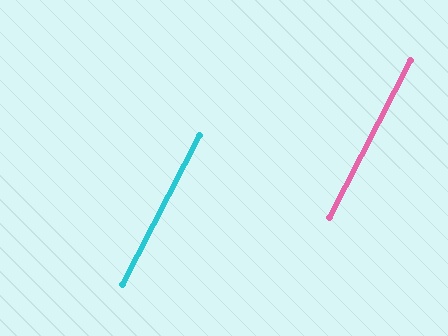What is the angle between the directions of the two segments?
Approximately 0 degrees.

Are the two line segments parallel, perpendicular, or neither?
Parallel — their directions differ by only 0.2°.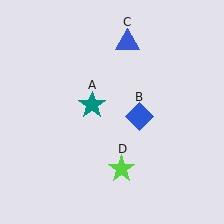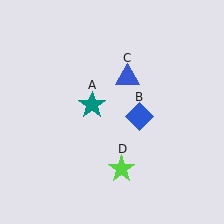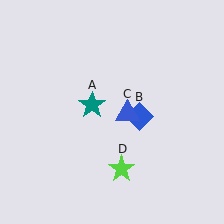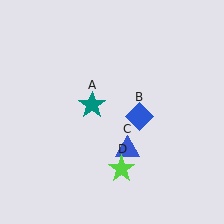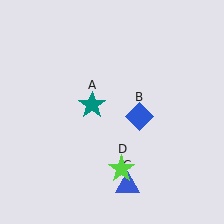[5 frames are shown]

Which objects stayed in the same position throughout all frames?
Teal star (object A) and blue diamond (object B) and lime star (object D) remained stationary.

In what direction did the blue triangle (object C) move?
The blue triangle (object C) moved down.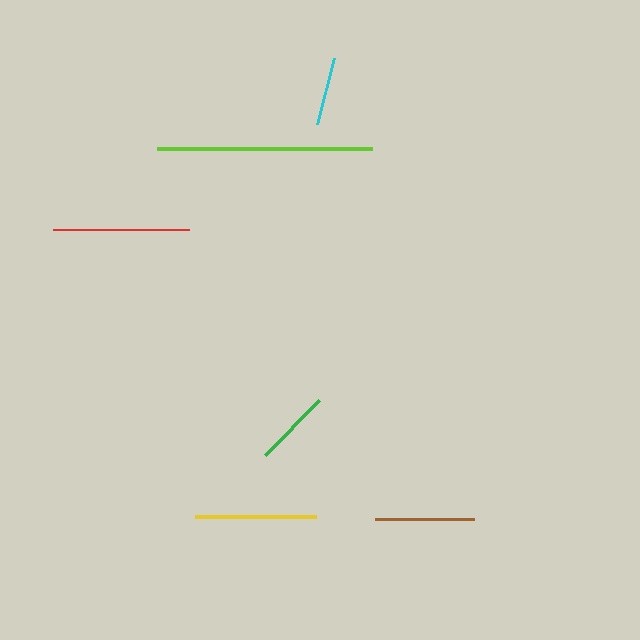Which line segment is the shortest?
The cyan line is the shortest at approximately 69 pixels.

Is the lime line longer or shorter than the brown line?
The lime line is longer than the brown line.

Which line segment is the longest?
The lime line is the longest at approximately 215 pixels.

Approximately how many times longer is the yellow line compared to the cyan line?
The yellow line is approximately 1.7 times the length of the cyan line.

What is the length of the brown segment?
The brown segment is approximately 98 pixels long.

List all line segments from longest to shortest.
From longest to shortest: lime, red, yellow, brown, green, cyan.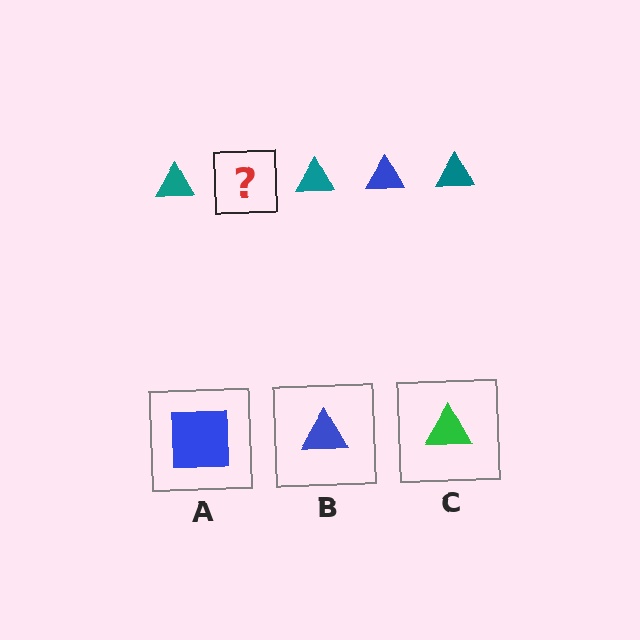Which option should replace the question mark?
Option B.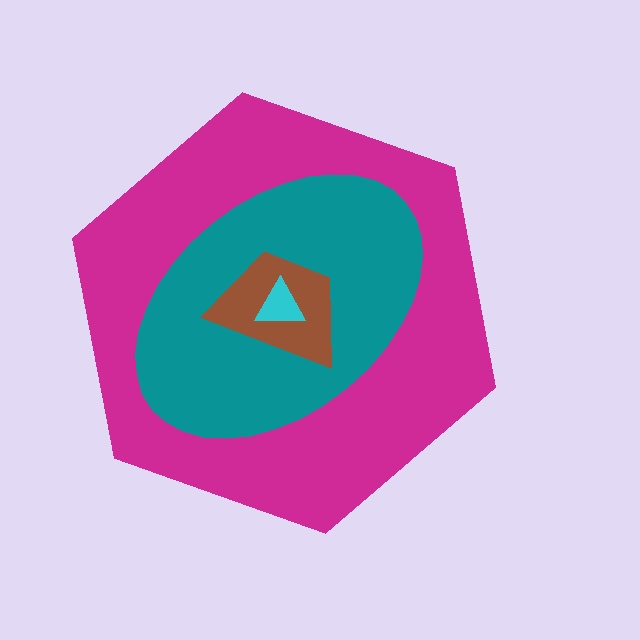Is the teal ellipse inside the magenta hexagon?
Yes.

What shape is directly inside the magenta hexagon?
The teal ellipse.